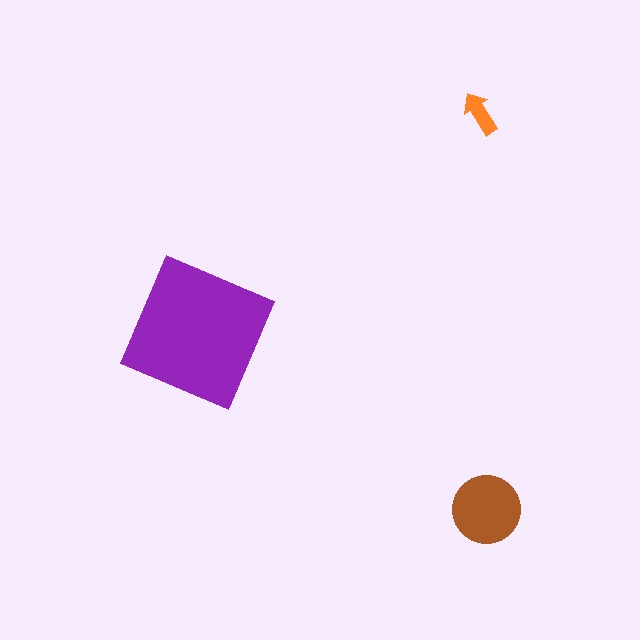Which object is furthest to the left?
The purple square is leftmost.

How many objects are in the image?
There are 3 objects in the image.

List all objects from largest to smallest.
The purple square, the brown circle, the orange arrow.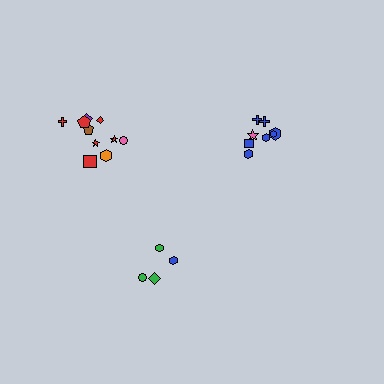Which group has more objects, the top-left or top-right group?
The top-left group.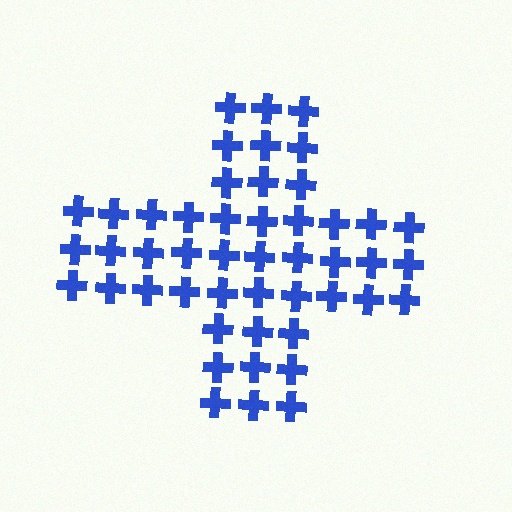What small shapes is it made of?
It is made of small crosses.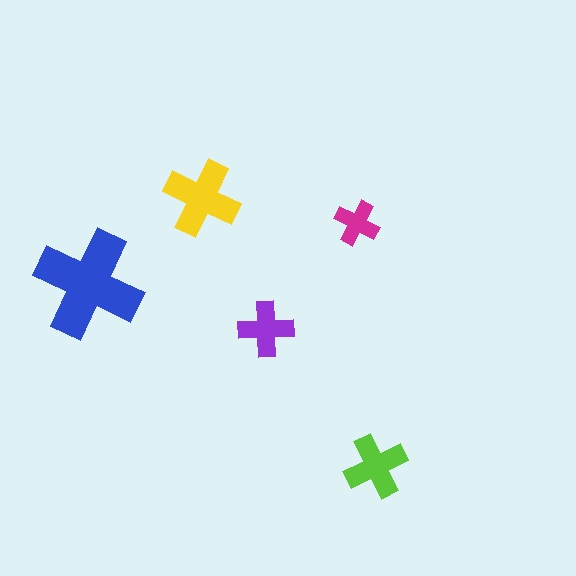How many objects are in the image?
There are 5 objects in the image.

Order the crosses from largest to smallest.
the blue one, the yellow one, the lime one, the purple one, the magenta one.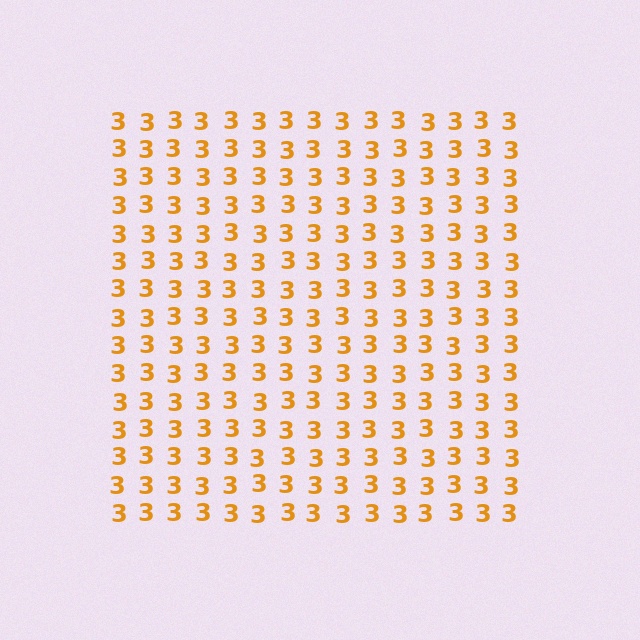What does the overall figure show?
The overall figure shows a square.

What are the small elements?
The small elements are digit 3's.